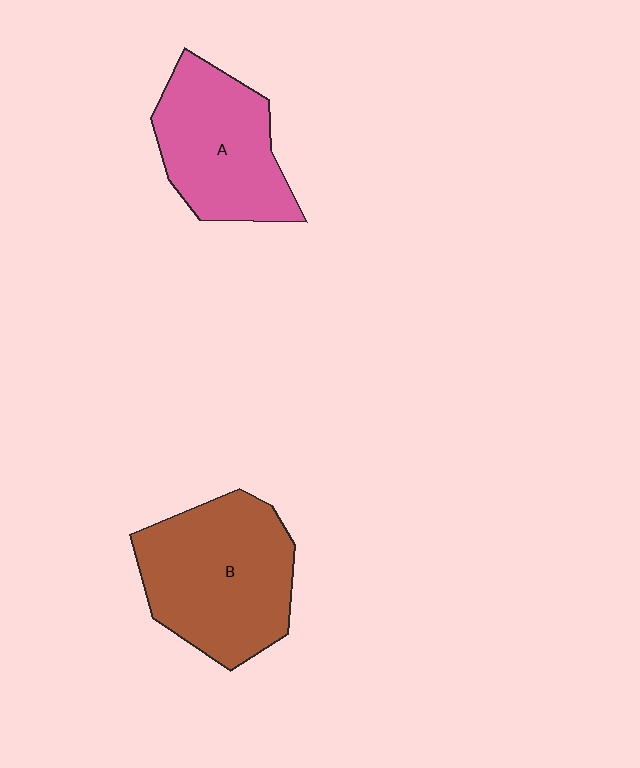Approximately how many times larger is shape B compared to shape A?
Approximately 1.2 times.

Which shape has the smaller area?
Shape A (pink).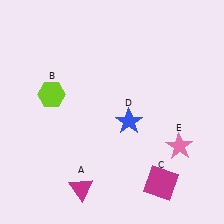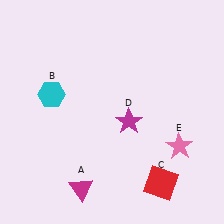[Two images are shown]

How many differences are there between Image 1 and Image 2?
There are 3 differences between the two images.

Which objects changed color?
B changed from lime to cyan. C changed from magenta to red. D changed from blue to magenta.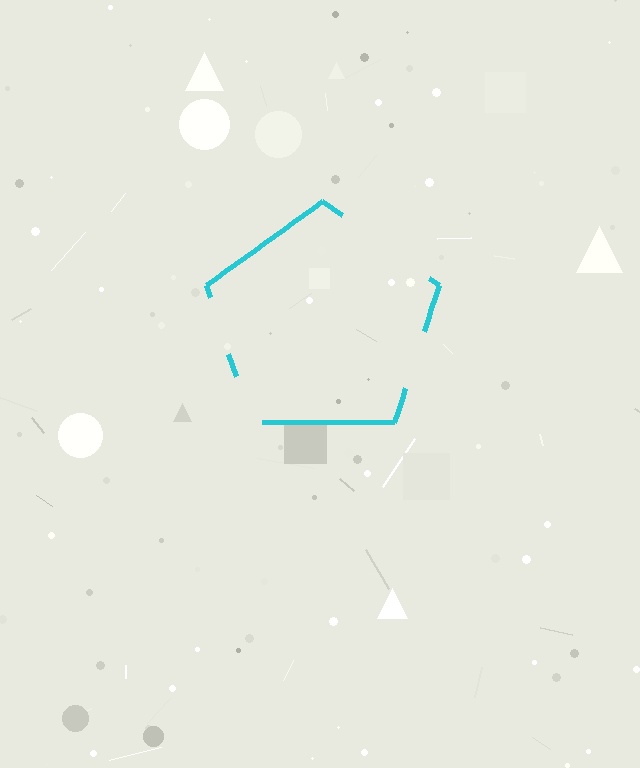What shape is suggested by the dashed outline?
The dashed outline suggests a pentagon.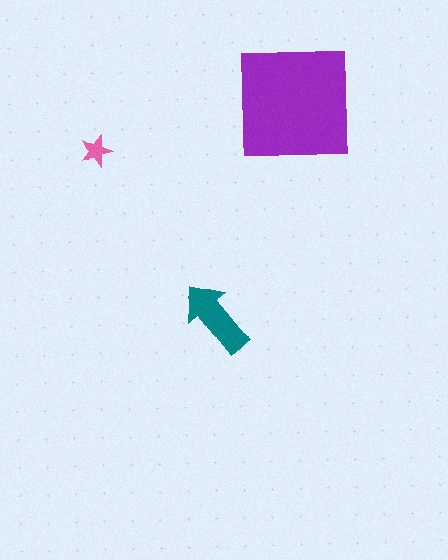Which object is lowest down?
The teal arrow is bottommost.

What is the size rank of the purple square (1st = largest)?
1st.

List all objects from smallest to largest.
The pink star, the teal arrow, the purple square.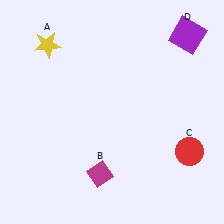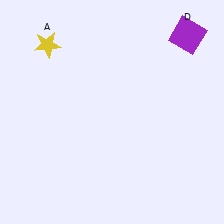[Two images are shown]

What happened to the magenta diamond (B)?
The magenta diamond (B) was removed in Image 2. It was in the bottom-left area of Image 1.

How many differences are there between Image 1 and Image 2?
There are 2 differences between the two images.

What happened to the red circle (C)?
The red circle (C) was removed in Image 2. It was in the bottom-right area of Image 1.